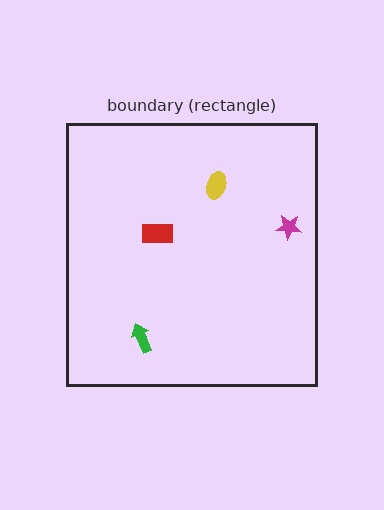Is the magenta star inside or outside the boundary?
Inside.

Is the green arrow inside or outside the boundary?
Inside.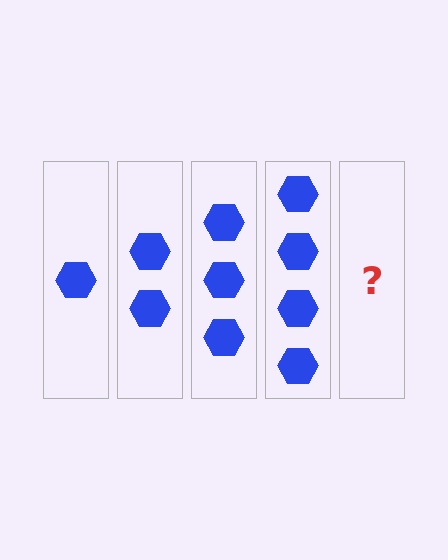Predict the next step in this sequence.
The next step is 5 hexagons.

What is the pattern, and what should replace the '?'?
The pattern is that each step adds one more hexagon. The '?' should be 5 hexagons.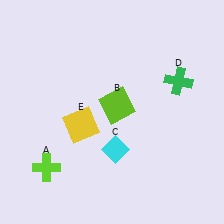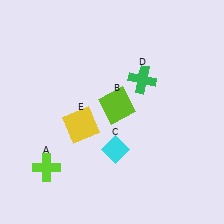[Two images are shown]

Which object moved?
The green cross (D) moved left.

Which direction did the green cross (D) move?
The green cross (D) moved left.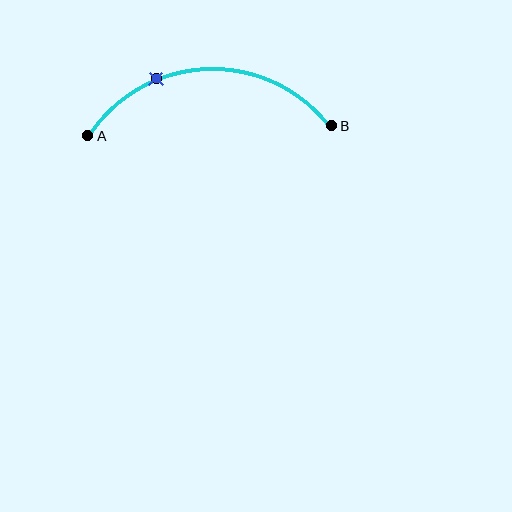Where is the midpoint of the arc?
The arc midpoint is the point on the curve farthest from the straight line joining A and B. It sits above that line.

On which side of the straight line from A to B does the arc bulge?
The arc bulges above the straight line connecting A and B.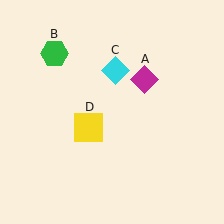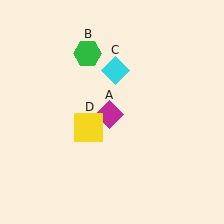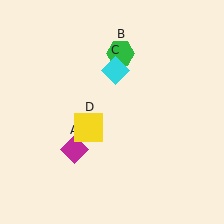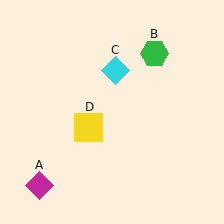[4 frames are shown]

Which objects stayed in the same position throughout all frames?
Cyan diamond (object C) and yellow square (object D) remained stationary.